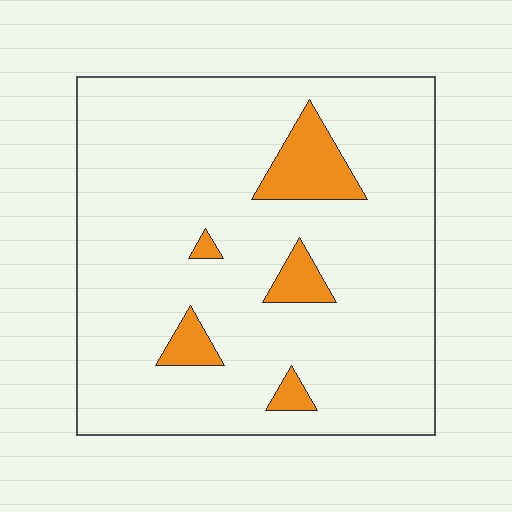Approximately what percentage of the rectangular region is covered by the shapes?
Approximately 10%.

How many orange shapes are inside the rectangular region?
5.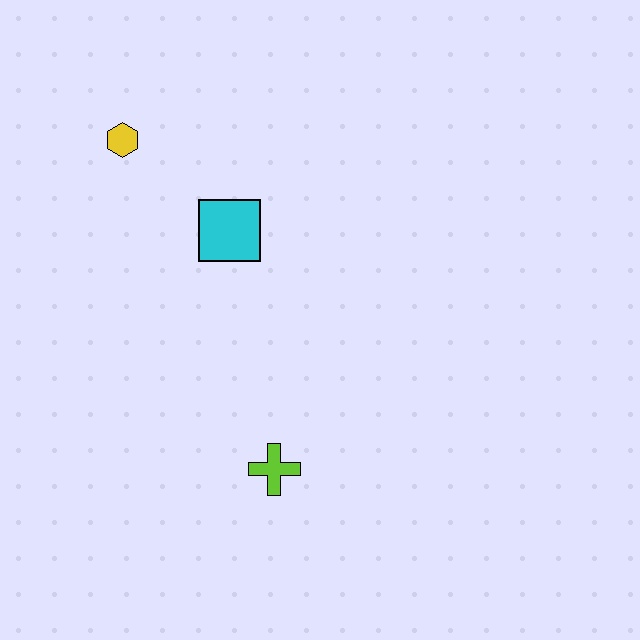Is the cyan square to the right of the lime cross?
No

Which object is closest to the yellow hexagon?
The cyan square is closest to the yellow hexagon.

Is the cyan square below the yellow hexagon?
Yes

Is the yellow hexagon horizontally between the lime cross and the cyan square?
No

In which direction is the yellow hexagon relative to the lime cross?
The yellow hexagon is above the lime cross.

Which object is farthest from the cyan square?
The lime cross is farthest from the cyan square.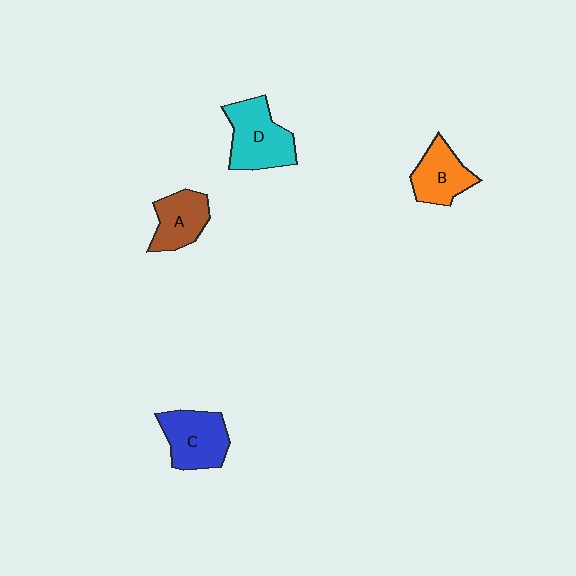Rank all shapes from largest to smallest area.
From largest to smallest: D (cyan), C (blue), B (orange), A (brown).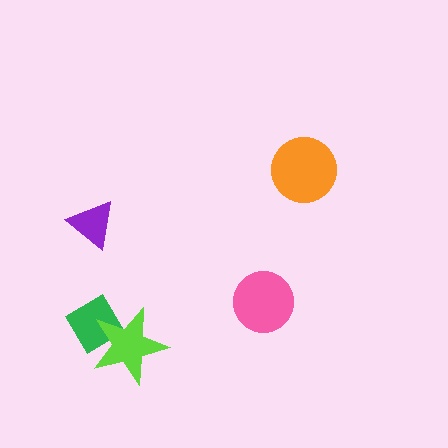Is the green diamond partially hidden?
Yes, it is partially covered by another shape.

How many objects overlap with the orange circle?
0 objects overlap with the orange circle.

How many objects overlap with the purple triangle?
0 objects overlap with the purple triangle.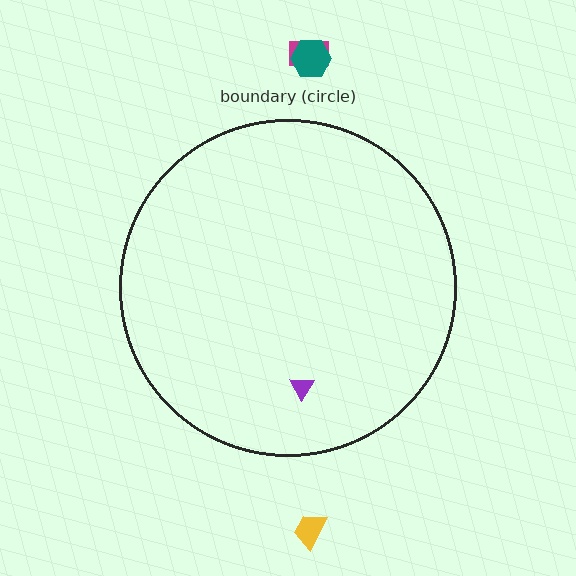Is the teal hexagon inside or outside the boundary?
Outside.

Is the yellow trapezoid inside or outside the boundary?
Outside.